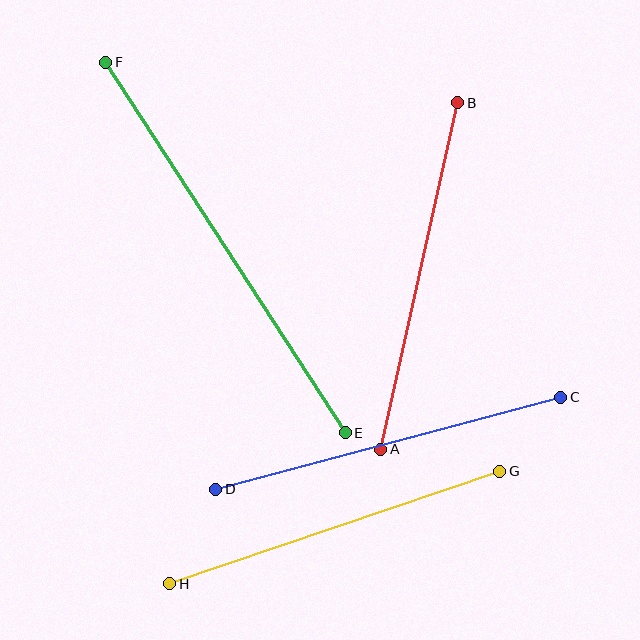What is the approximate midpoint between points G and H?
The midpoint is at approximately (335, 527) pixels.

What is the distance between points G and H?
The distance is approximately 349 pixels.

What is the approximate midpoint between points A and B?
The midpoint is at approximately (419, 276) pixels.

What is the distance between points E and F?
The distance is approximately 441 pixels.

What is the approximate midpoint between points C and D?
The midpoint is at approximately (388, 443) pixels.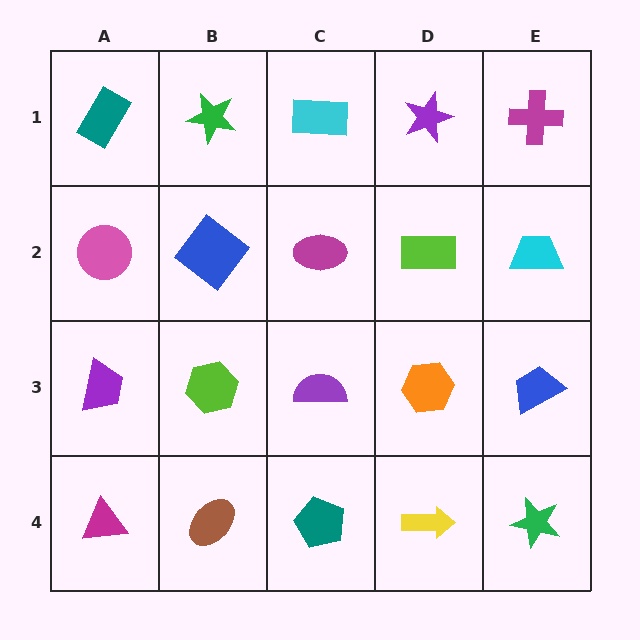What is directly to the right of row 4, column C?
A yellow arrow.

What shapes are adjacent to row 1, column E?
A cyan trapezoid (row 2, column E), a purple star (row 1, column D).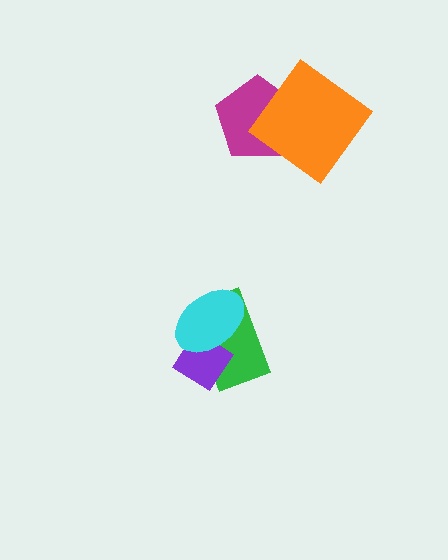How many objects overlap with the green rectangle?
2 objects overlap with the green rectangle.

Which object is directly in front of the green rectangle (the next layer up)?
The purple diamond is directly in front of the green rectangle.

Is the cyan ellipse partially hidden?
No, no other shape covers it.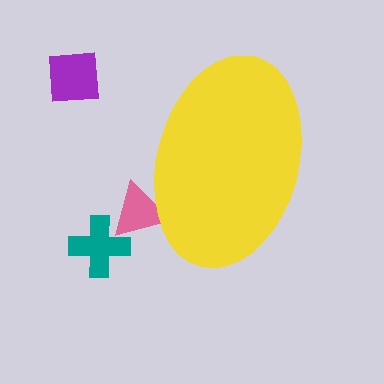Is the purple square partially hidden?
No, the purple square is fully visible.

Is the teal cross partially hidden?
No, the teal cross is fully visible.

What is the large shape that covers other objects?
A yellow ellipse.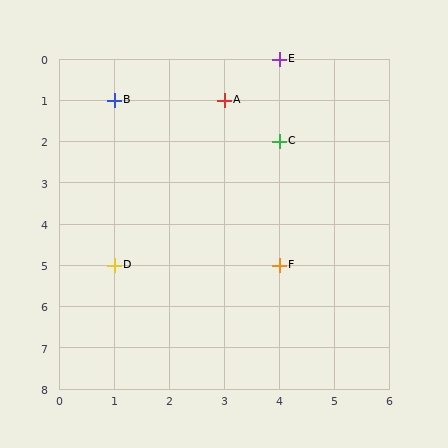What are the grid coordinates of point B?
Point B is at grid coordinates (1, 1).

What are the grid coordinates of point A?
Point A is at grid coordinates (3, 1).